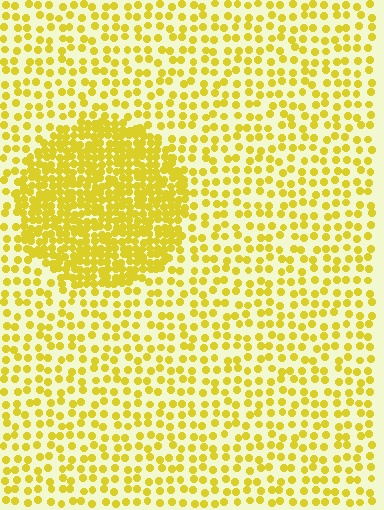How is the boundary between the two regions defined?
The boundary is defined by a change in element density (approximately 2.5x ratio). All elements are the same color, size, and shape.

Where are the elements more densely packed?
The elements are more densely packed inside the circle boundary.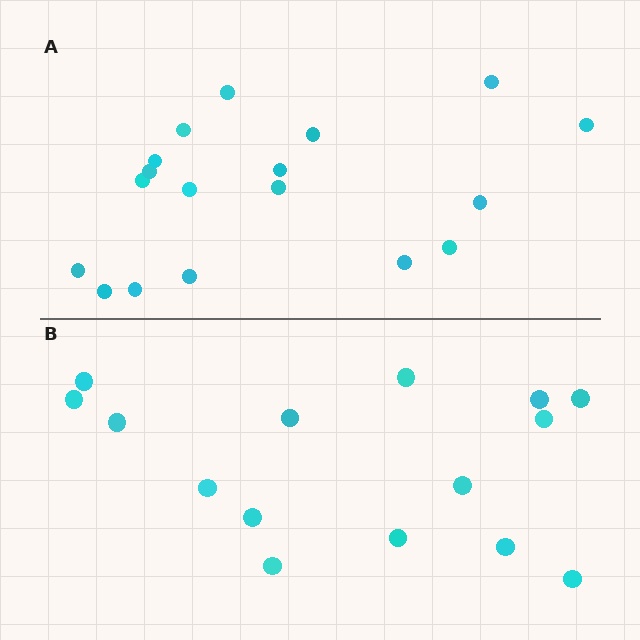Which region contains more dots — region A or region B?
Region A (the top region) has more dots.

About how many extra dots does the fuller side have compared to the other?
Region A has just a few more — roughly 2 or 3 more dots than region B.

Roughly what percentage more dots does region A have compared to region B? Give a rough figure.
About 20% more.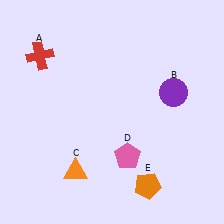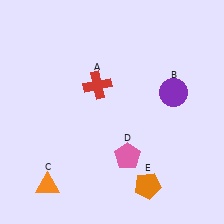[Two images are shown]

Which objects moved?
The objects that moved are: the red cross (A), the orange triangle (C).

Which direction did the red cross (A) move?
The red cross (A) moved right.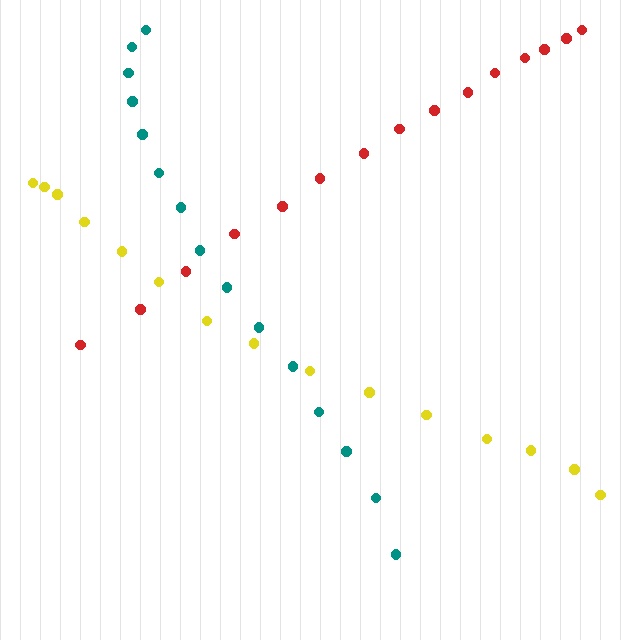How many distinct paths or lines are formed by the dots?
There are 3 distinct paths.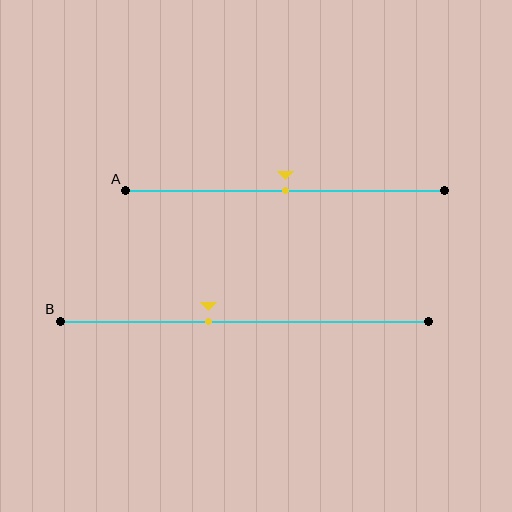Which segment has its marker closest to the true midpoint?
Segment A has its marker closest to the true midpoint.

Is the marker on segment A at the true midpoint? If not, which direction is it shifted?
Yes, the marker on segment A is at the true midpoint.